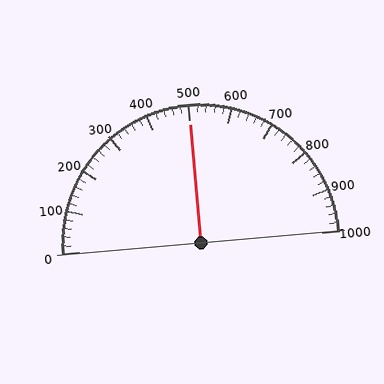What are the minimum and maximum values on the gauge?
The gauge ranges from 0 to 1000.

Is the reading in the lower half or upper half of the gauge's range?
The reading is in the upper half of the range (0 to 1000).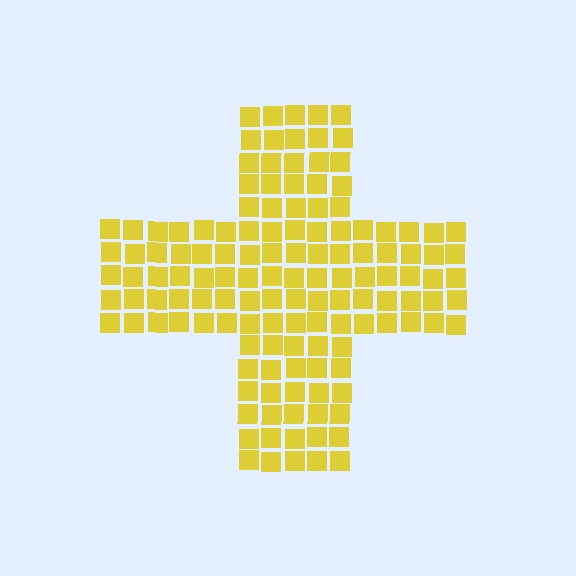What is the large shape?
The large shape is a cross.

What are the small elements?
The small elements are squares.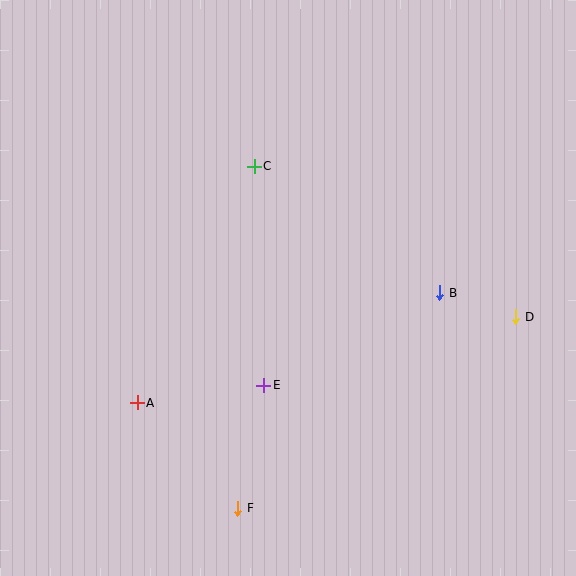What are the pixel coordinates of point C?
Point C is at (254, 166).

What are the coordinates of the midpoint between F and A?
The midpoint between F and A is at (187, 456).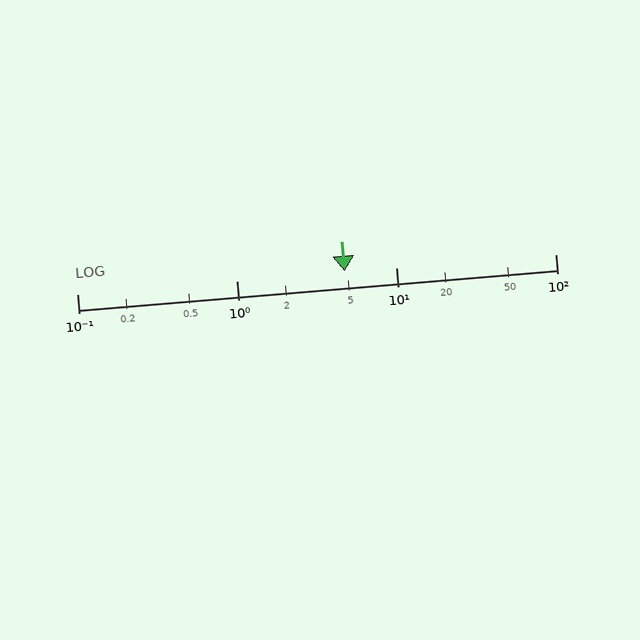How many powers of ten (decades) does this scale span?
The scale spans 3 decades, from 0.1 to 100.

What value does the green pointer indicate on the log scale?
The pointer indicates approximately 4.8.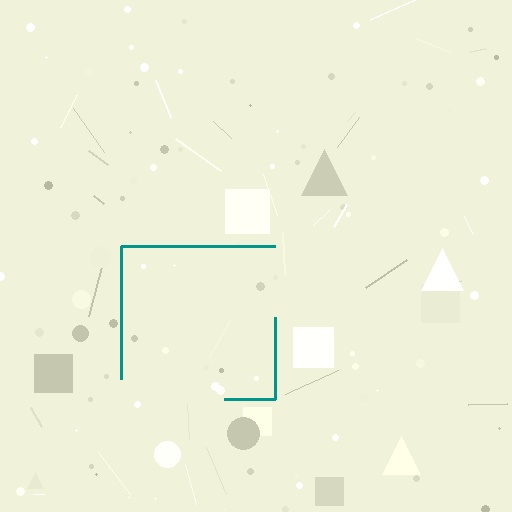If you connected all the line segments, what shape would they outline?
They would outline a square.